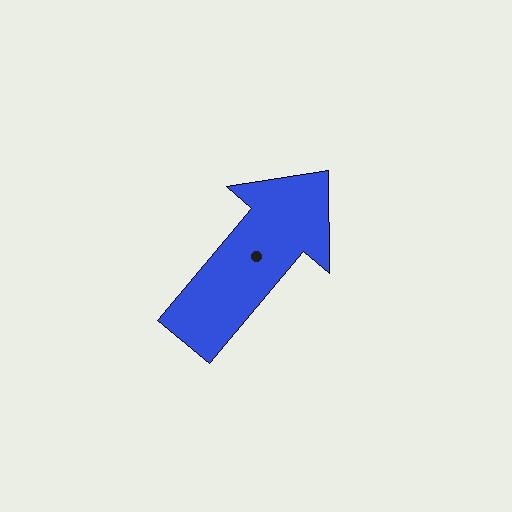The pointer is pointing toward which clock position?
Roughly 1 o'clock.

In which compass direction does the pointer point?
Northeast.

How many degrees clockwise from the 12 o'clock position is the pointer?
Approximately 40 degrees.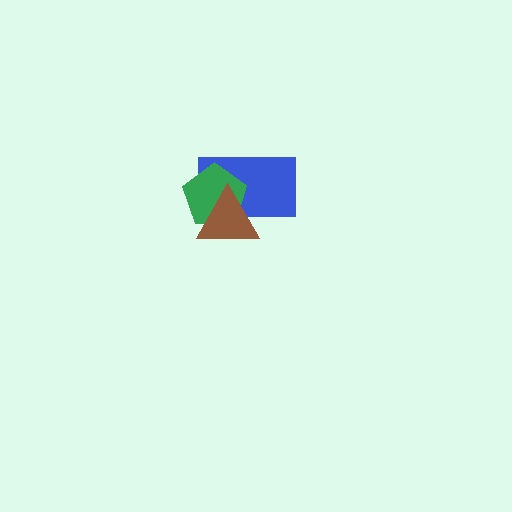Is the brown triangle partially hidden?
No, no other shape covers it.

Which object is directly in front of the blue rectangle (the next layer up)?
The green pentagon is directly in front of the blue rectangle.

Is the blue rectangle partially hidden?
Yes, it is partially covered by another shape.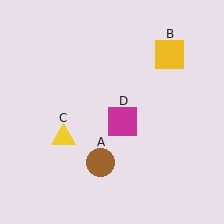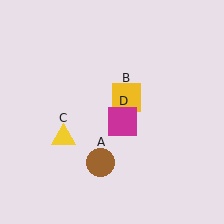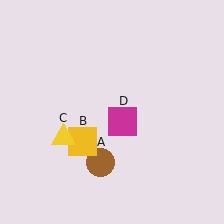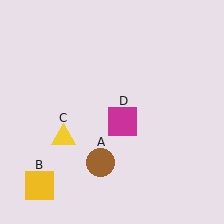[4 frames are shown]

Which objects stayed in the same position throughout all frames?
Brown circle (object A) and yellow triangle (object C) and magenta square (object D) remained stationary.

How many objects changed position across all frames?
1 object changed position: yellow square (object B).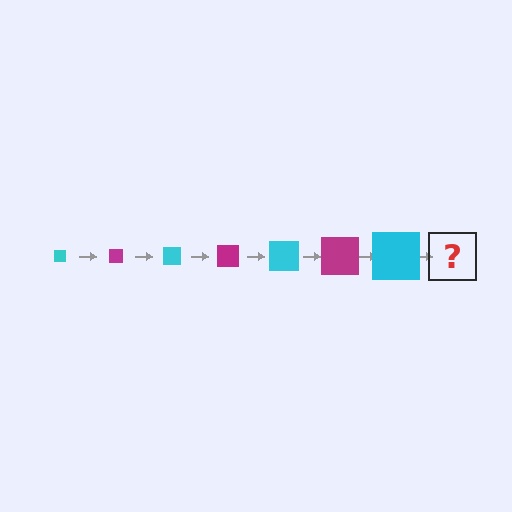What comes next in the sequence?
The next element should be a magenta square, larger than the previous one.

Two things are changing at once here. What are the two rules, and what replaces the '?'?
The two rules are that the square grows larger each step and the color cycles through cyan and magenta. The '?' should be a magenta square, larger than the previous one.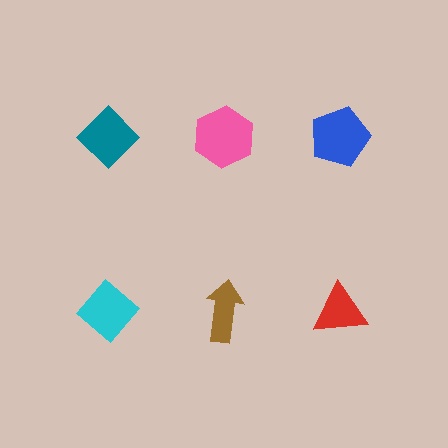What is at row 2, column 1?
A cyan diamond.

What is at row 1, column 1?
A teal diamond.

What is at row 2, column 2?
A brown arrow.